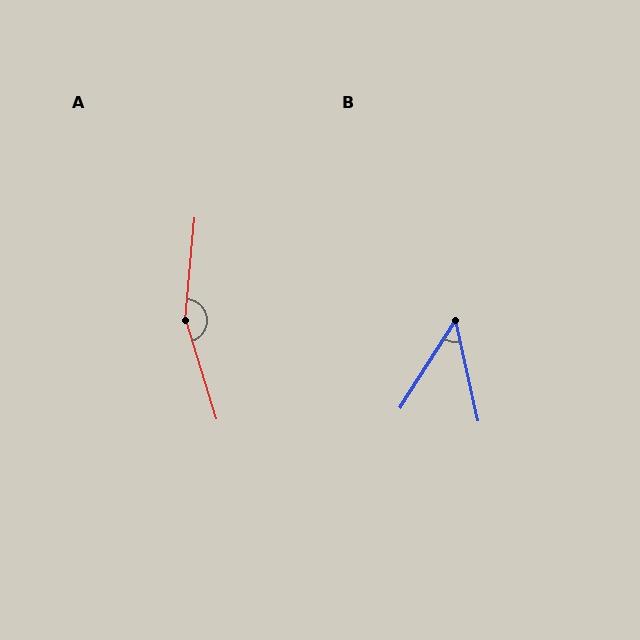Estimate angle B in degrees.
Approximately 45 degrees.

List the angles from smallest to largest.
B (45°), A (157°).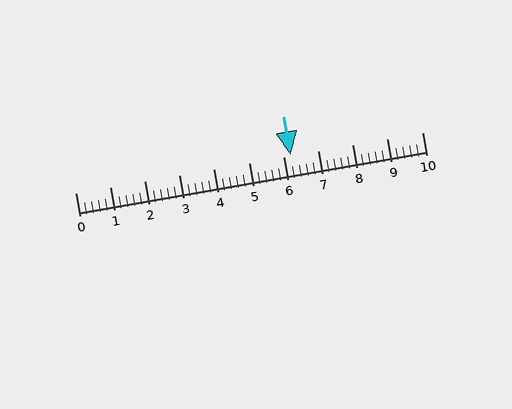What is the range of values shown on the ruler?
The ruler shows values from 0 to 10.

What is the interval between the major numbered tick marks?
The major tick marks are spaced 1 units apart.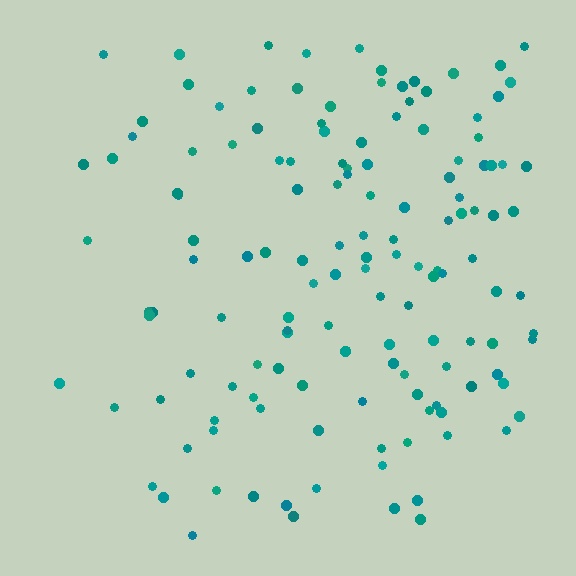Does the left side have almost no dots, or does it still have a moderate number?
Still a moderate number, just noticeably fewer than the right.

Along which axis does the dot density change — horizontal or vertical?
Horizontal.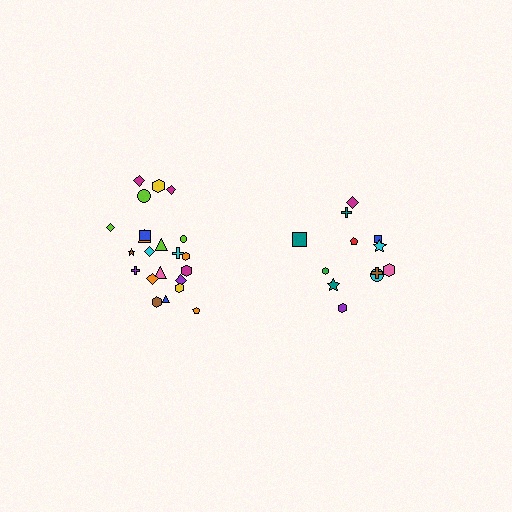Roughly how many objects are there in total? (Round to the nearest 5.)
Roughly 35 objects in total.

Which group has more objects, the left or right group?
The left group.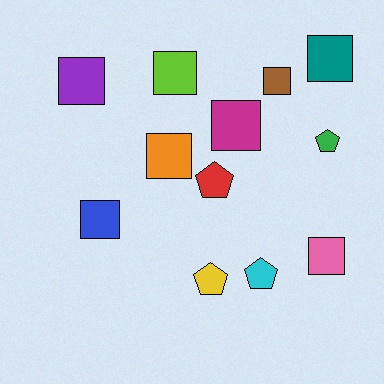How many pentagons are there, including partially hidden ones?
There are 4 pentagons.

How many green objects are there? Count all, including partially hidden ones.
There is 1 green object.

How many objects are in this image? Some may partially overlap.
There are 12 objects.